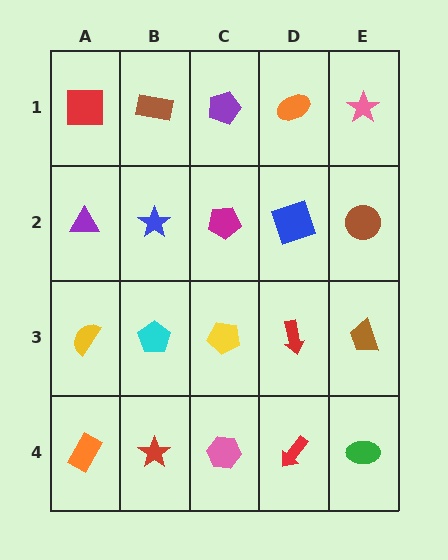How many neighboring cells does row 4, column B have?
3.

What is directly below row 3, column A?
An orange rectangle.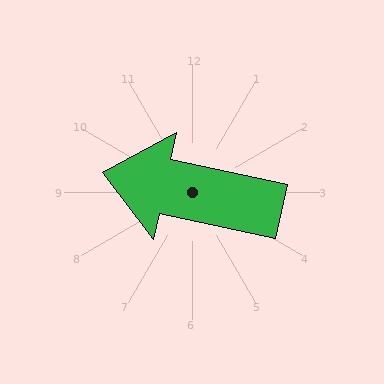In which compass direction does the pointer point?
West.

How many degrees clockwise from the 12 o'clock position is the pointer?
Approximately 282 degrees.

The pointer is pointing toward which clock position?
Roughly 9 o'clock.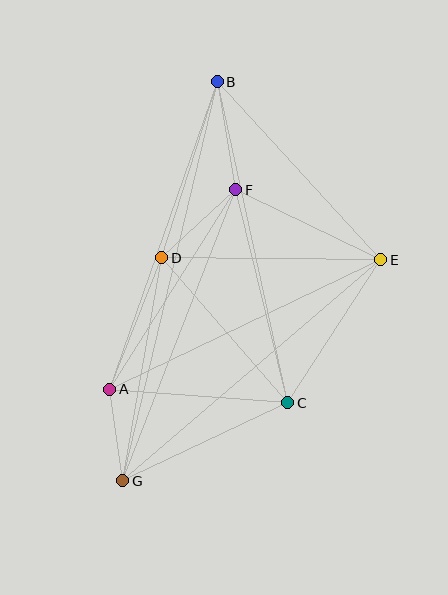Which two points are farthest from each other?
Points B and G are farthest from each other.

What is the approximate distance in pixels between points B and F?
The distance between B and F is approximately 110 pixels.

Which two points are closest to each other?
Points A and G are closest to each other.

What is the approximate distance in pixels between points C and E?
The distance between C and E is approximately 171 pixels.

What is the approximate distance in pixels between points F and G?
The distance between F and G is approximately 312 pixels.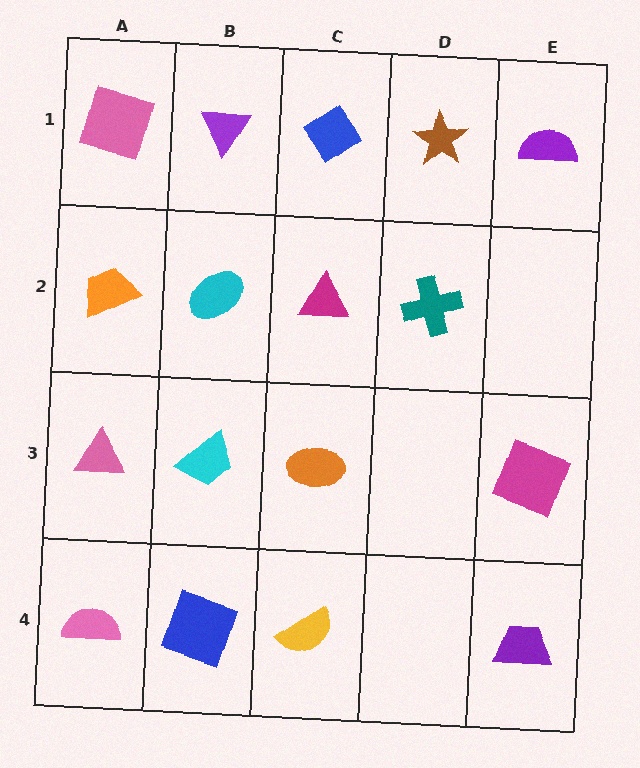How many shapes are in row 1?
5 shapes.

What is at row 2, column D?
A teal cross.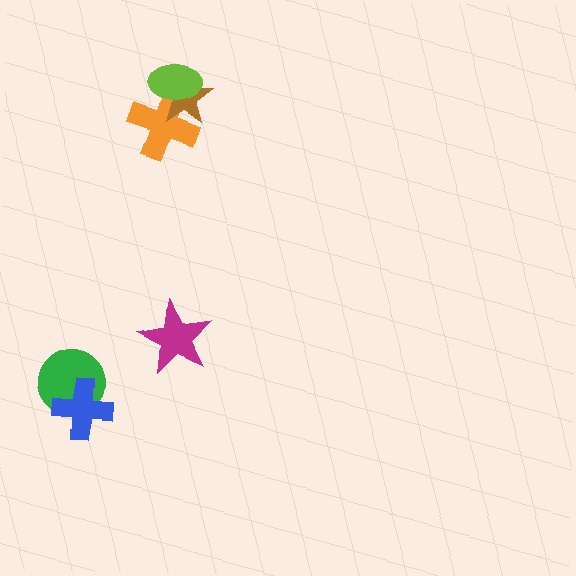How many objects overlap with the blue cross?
1 object overlaps with the blue cross.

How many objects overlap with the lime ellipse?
2 objects overlap with the lime ellipse.